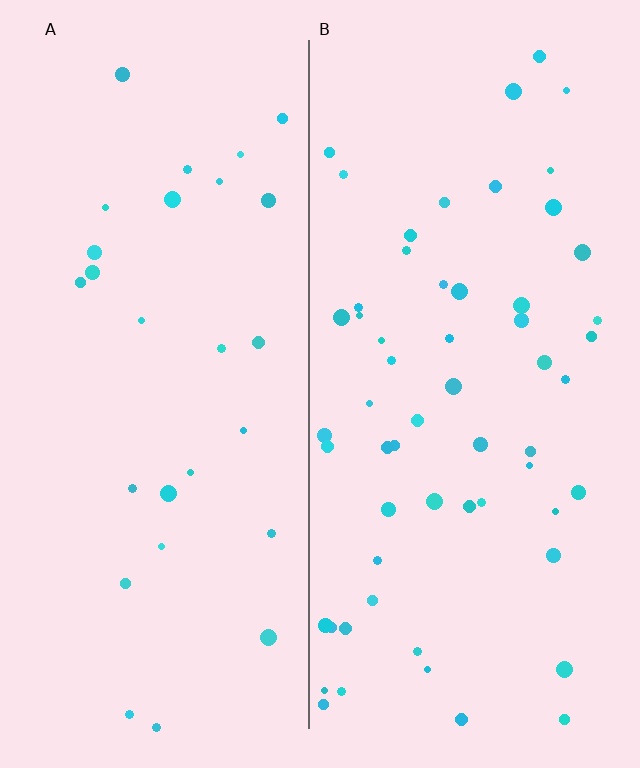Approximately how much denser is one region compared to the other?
Approximately 2.2× — region B over region A.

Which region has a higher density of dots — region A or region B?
B (the right).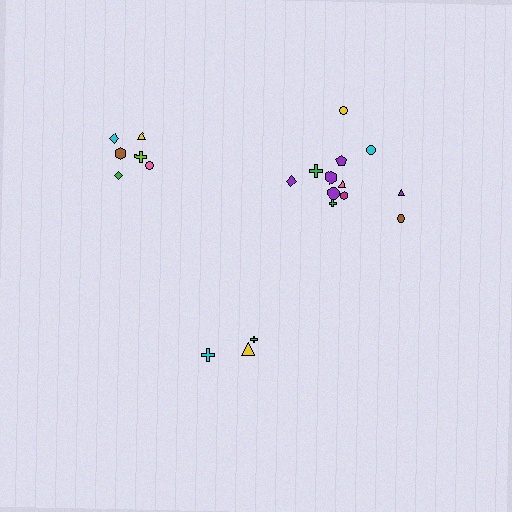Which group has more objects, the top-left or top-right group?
The top-right group.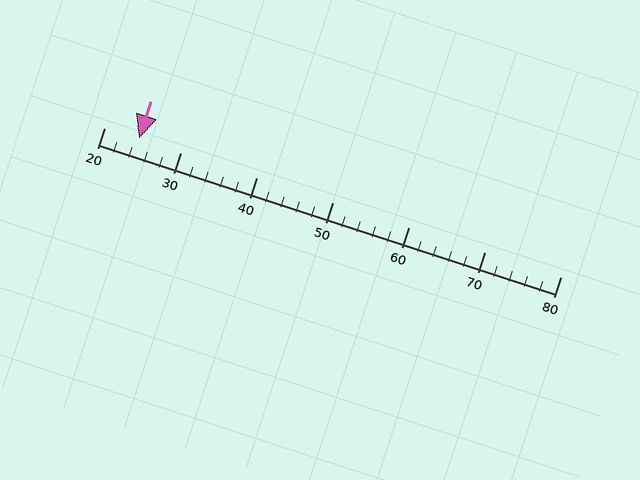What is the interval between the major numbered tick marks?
The major tick marks are spaced 10 units apart.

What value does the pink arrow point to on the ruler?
The pink arrow points to approximately 24.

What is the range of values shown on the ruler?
The ruler shows values from 20 to 80.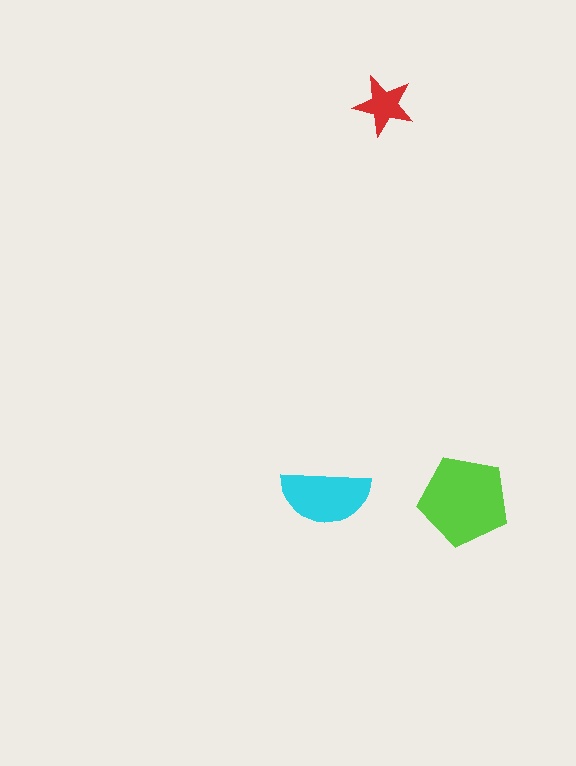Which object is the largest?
The lime pentagon.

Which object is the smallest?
The red star.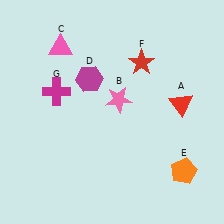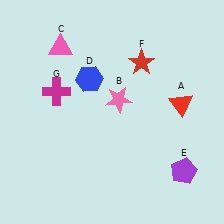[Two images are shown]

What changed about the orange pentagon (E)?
In Image 1, E is orange. In Image 2, it changed to purple.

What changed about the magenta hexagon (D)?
In Image 1, D is magenta. In Image 2, it changed to blue.